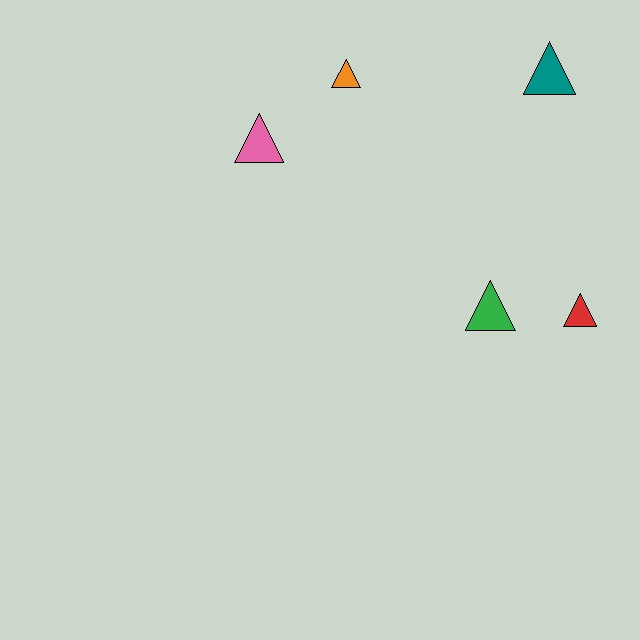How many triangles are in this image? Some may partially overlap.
There are 5 triangles.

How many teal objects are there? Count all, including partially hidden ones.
There is 1 teal object.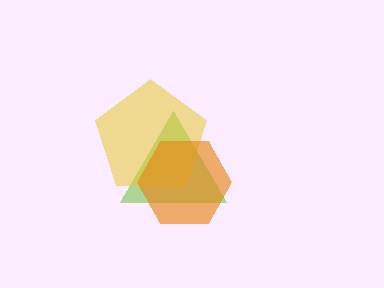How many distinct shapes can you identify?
There are 3 distinct shapes: a lime triangle, a yellow pentagon, an orange hexagon.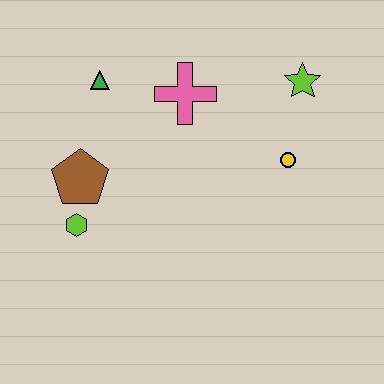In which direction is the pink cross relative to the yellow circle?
The pink cross is to the left of the yellow circle.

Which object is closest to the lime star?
The yellow circle is closest to the lime star.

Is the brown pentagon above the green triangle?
No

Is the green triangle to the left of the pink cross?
Yes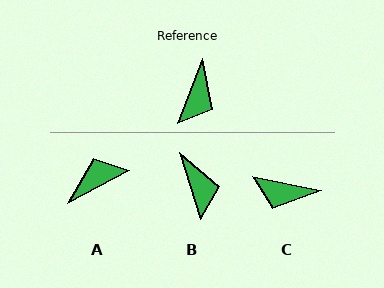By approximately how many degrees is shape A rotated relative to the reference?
Approximately 138 degrees counter-clockwise.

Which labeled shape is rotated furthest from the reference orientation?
A, about 138 degrees away.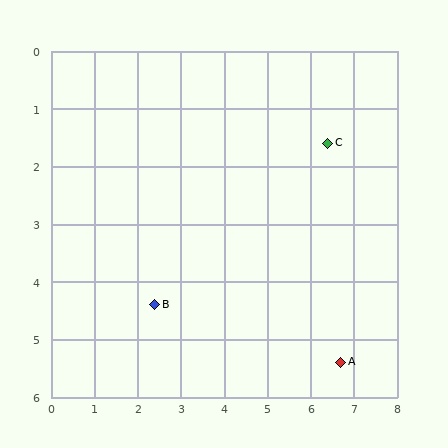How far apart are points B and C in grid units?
Points B and C are about 4.9 grid units apart.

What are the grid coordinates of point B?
Point B is at approximately (2.4, 4.4).